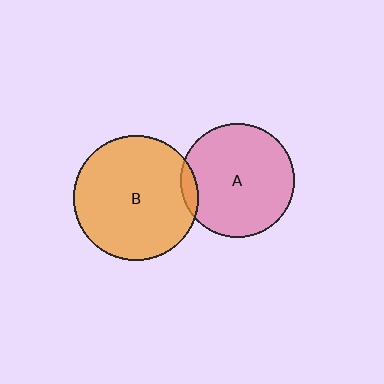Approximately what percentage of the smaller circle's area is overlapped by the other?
Approximately 5%.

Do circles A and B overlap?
Yes.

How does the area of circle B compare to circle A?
Approximately 1.2 times.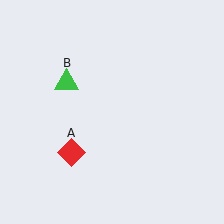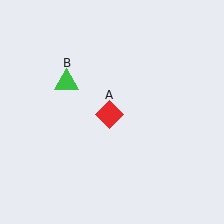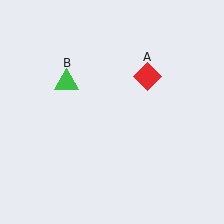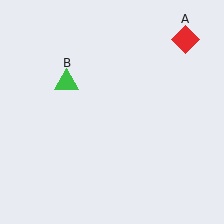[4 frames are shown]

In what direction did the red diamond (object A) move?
The red diamond (object A) moved up and to the right.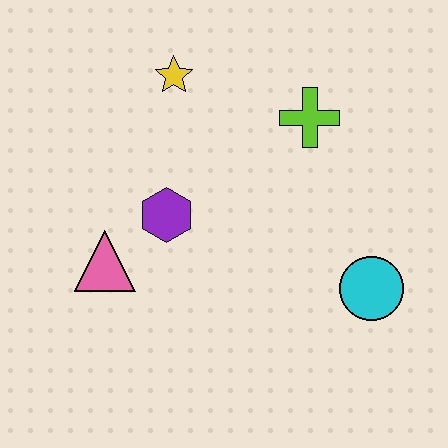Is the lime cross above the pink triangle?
Yes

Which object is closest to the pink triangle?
The purple hexagon is closest to the pink triangle.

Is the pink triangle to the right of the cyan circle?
No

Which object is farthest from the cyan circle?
The yellow star is farthest from the cyan circle.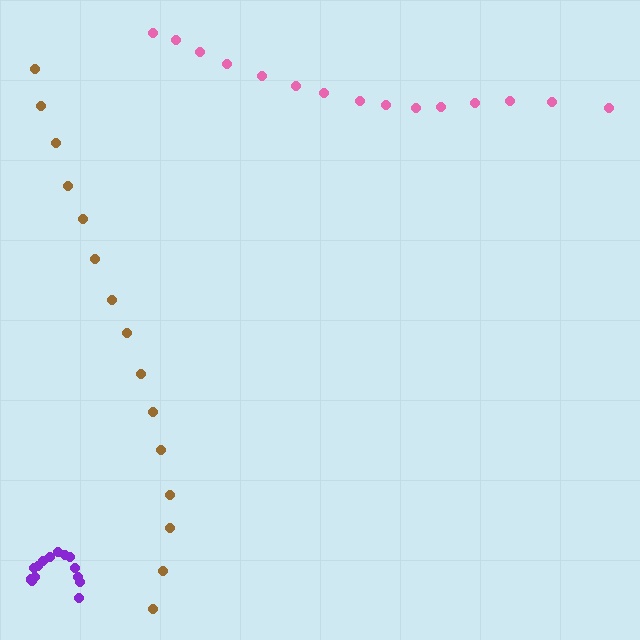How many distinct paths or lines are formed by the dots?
There are 3 distinct paths.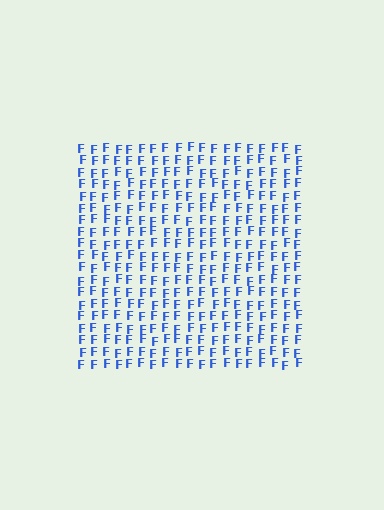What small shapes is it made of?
It is made of small letter F's.